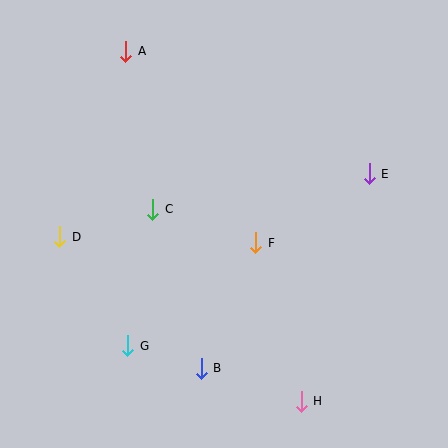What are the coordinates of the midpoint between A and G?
The midpoint between A and G is at (127, 198).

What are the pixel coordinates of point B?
Point B is at (201, 368).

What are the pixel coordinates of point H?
Point H is at (301, 402).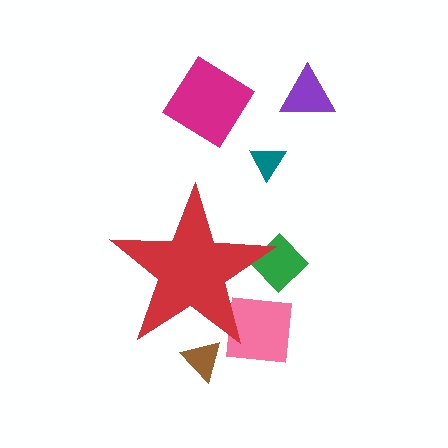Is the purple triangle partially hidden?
No, the purple triangle is fully visible.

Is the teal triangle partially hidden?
No, the teal triangle is fully visible.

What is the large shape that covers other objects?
A red star.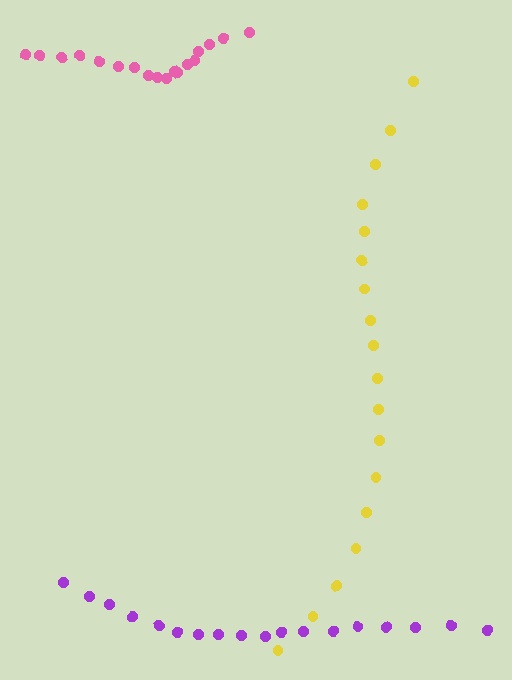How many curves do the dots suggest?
There are 3 distinct paths.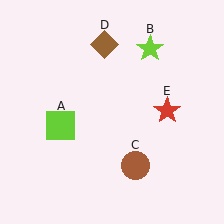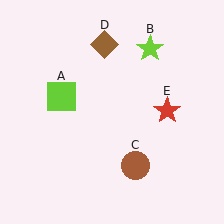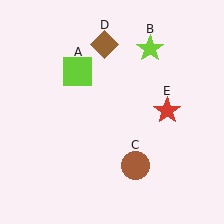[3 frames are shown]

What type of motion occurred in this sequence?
The lime square (object A) rotated clockwise around the center of the scene.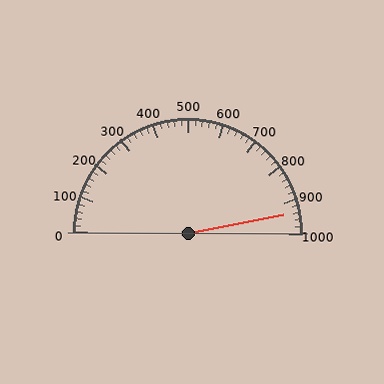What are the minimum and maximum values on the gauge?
The gauge ranges from 0 to 1000.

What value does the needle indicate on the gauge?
The needle indicates approximately 940.